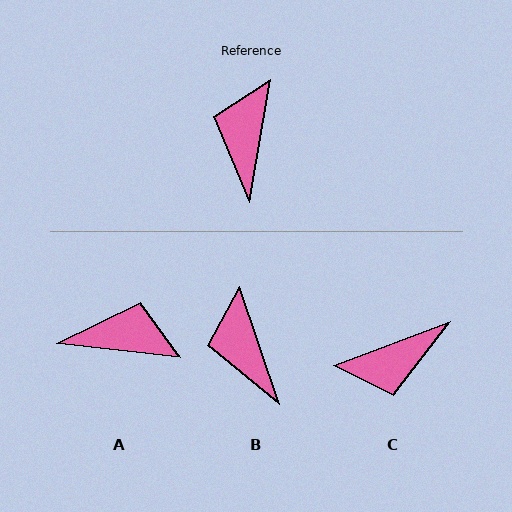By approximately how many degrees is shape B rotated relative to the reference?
Approximately 28 degrees counter-clockwise.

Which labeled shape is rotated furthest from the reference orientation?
C, about 120 degrees away.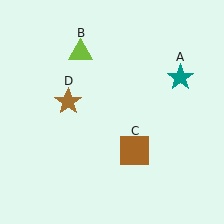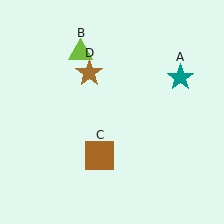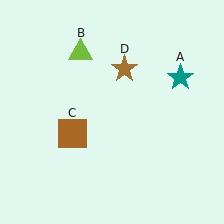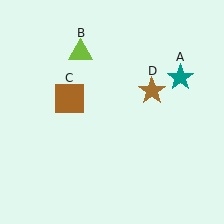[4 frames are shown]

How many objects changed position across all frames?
2 objects changed position: brown square (object C), brown star (object D).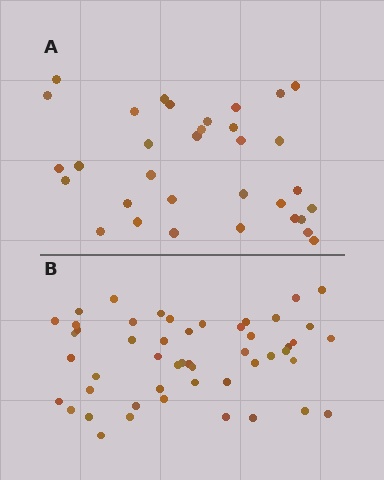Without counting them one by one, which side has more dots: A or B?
Region B (the bottom region) has more dots.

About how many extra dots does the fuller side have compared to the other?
Region B has approximately 15 more dots than region A.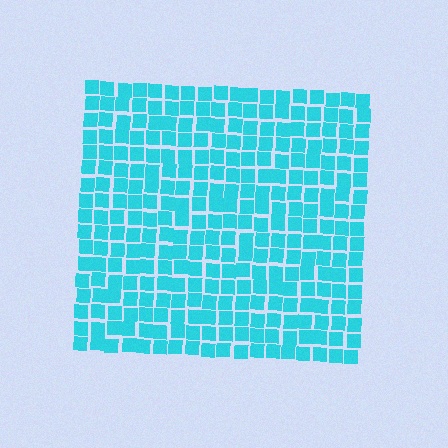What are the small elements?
The small elements are squares.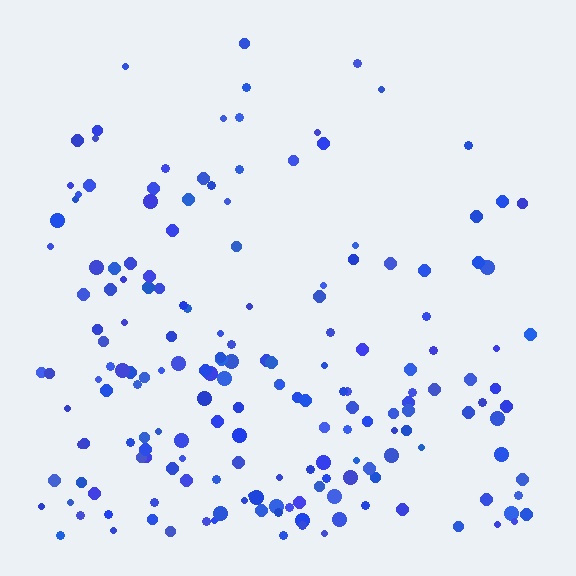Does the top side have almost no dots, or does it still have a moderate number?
Still a moderate number, just noticeably fewer than the bottom.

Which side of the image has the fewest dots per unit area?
The top.